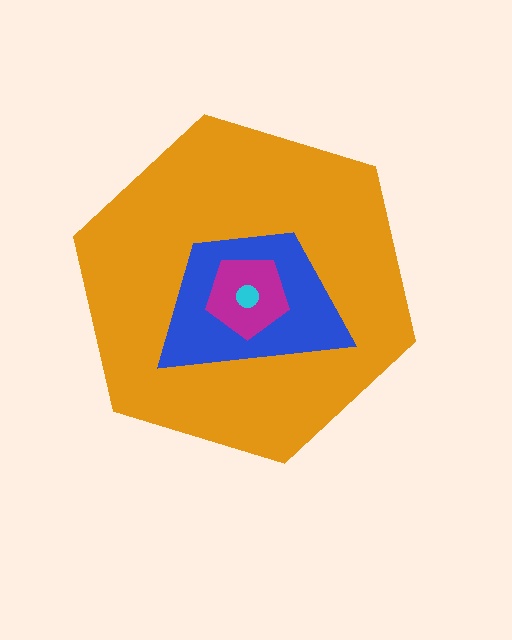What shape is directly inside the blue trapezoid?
The magenta pentagon.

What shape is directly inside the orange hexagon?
The blue trapezoid.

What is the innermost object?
The cyan circle.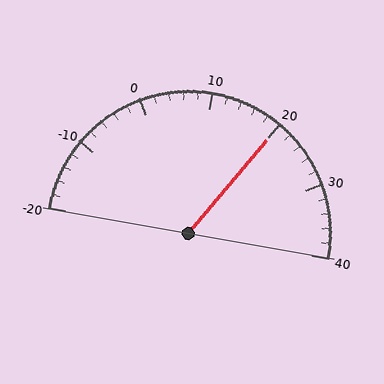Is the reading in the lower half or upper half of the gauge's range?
The reading is in the upper half of the range (-20 to 40).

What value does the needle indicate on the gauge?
The needle indicates approximately 20.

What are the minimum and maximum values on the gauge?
The gauge ranges from -20 to 40.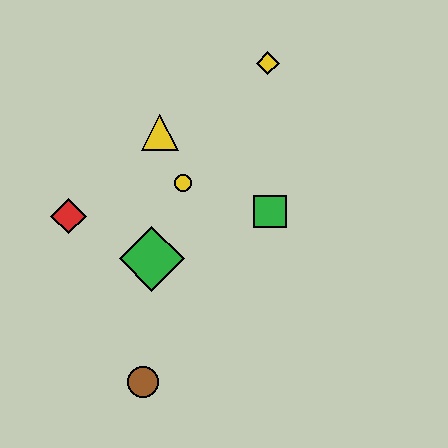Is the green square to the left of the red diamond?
No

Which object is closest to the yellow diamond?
The yellow triangle is closest to the yellow diamond.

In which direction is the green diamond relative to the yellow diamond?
The green diamond is below the yellow diamond.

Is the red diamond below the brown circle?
No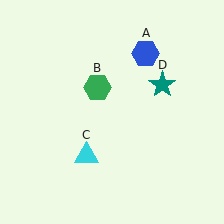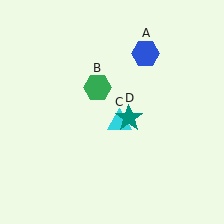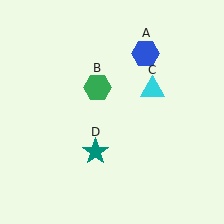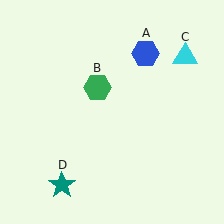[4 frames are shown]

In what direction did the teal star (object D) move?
The teal star (object D) moved down and to the left.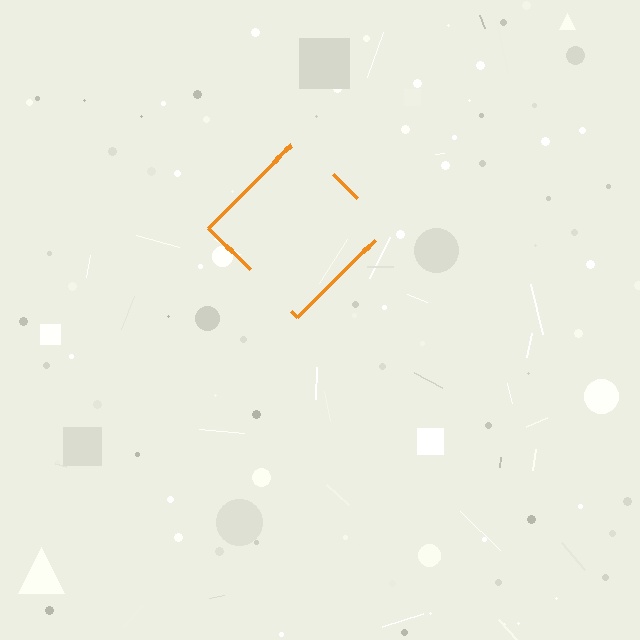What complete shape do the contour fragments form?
The contour fragments form a diamond.